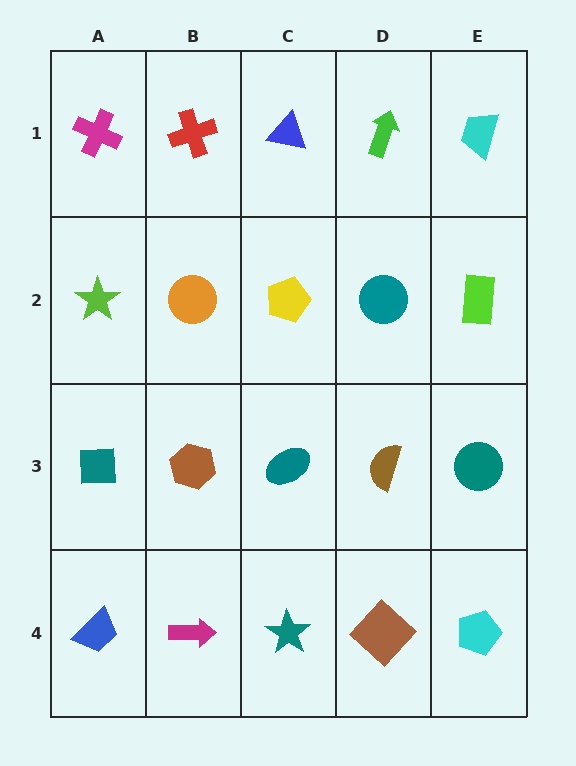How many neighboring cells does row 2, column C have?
4.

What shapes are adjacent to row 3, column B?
An orange circle (row 2, column B), a magenta arrow (row 4, column B), a teal square (row 3, column A), a teal ellipse (row 3, column C).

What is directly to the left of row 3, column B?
A teal square.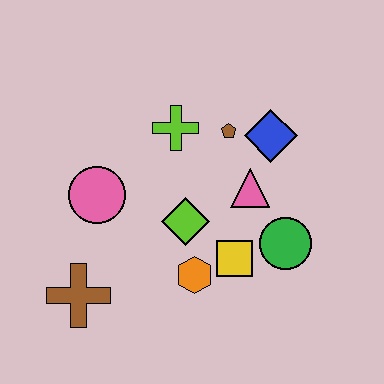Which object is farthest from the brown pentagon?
The brown cross is farthest from the brown pentagon.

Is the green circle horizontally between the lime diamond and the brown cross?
No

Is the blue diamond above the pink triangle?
Yes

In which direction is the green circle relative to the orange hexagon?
The green circle is to the right of the orange hexagon.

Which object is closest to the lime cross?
The brown pentagon is closest to the lime cross.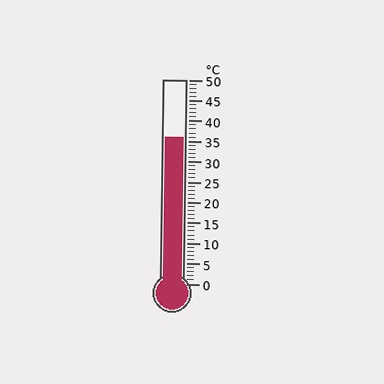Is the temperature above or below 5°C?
The temperature is above 5°C.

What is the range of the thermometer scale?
The thermometer scale ranges from 0°C to 50°C.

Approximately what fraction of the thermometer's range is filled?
The thermometer is filled to approximately 70% of its range.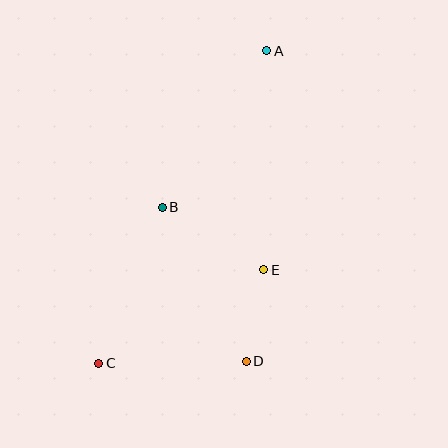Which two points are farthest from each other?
Points A and C are farthest from each other.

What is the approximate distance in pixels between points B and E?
The distance between B and E is approximately 120 pixels.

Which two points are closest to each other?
Points D and E are closest to each other.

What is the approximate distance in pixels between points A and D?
The distance between A and D is approximately 311 pixels.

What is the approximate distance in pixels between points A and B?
The distance between A and B is approximately 188 pixels.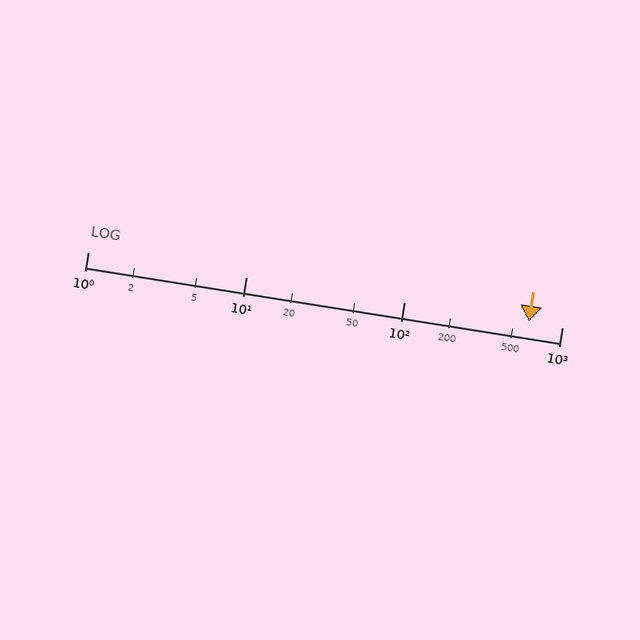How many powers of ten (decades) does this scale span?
The scale spans 3 decades, from 1 to 1000.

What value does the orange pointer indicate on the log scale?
The pointer indicates approximately 620.